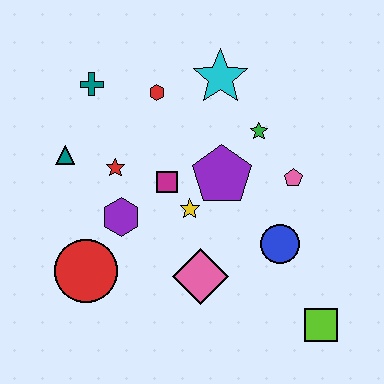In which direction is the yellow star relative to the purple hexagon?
The yellow star is to the right of the purple hexagon.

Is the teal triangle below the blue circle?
No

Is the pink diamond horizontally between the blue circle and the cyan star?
No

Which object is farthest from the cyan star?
The lime square is farthest from the cyan star.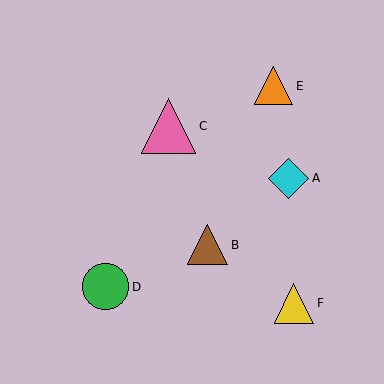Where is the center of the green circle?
The center of the green circle is at (106, 287).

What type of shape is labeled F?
Shape F is a yellow triangle.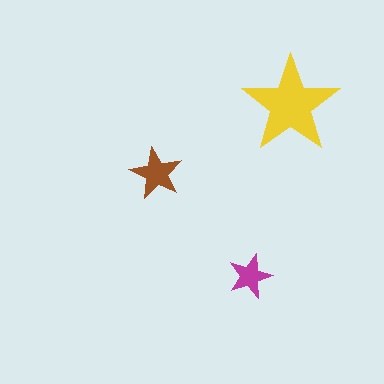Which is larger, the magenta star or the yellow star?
The yellow one.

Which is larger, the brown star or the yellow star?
The yellow one.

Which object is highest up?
The yellow star is topmost.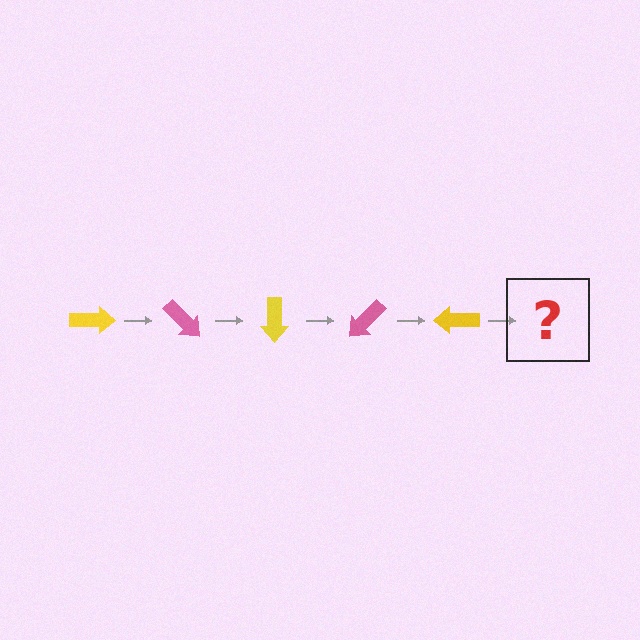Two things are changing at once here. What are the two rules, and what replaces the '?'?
The two rules are that it rotates 45 degrees each step and the color cycles through yellow and pink. The '?' should be a pink arrow, rotated 225 degrees from the start.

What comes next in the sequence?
The next element should be a pink arrow, rotated 225 degrees from the start.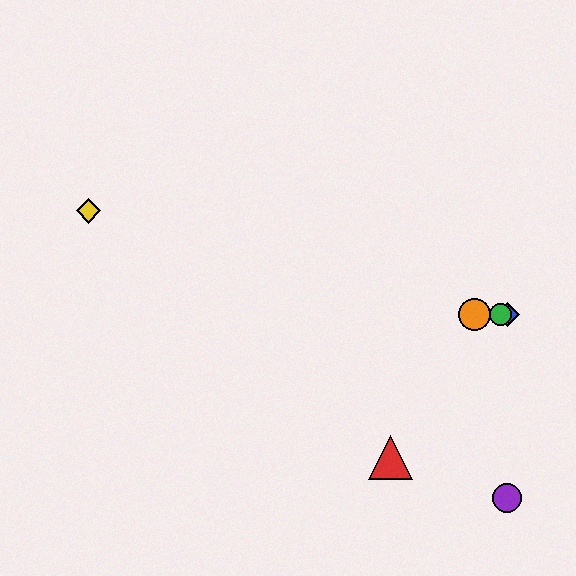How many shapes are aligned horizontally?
3 shapes (the blue diamond, the green circle, the orange circle) are aligned horizontally.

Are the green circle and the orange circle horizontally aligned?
Yes, both are at y≈315.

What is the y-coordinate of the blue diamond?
The blue diamond is at y≈315.